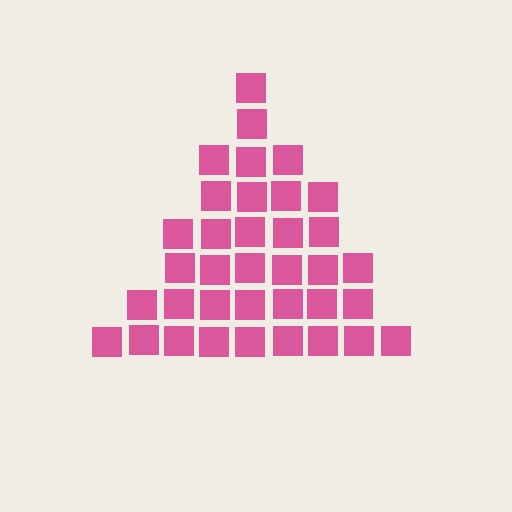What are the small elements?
The small elements are squares.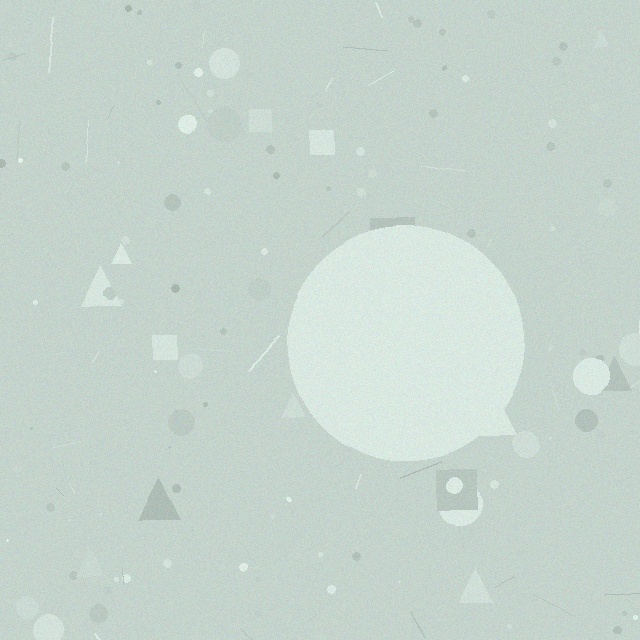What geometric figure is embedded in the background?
A circle is embedded in the background.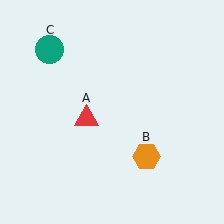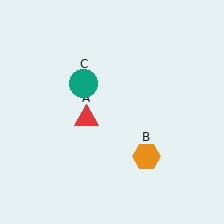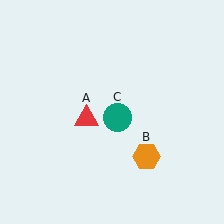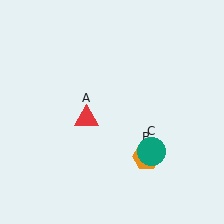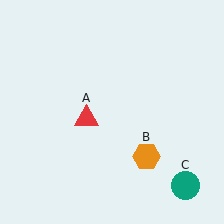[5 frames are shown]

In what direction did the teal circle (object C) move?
The teal circle (object C) moved down and to the right.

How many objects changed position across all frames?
1 object changed position: teal circle (object C).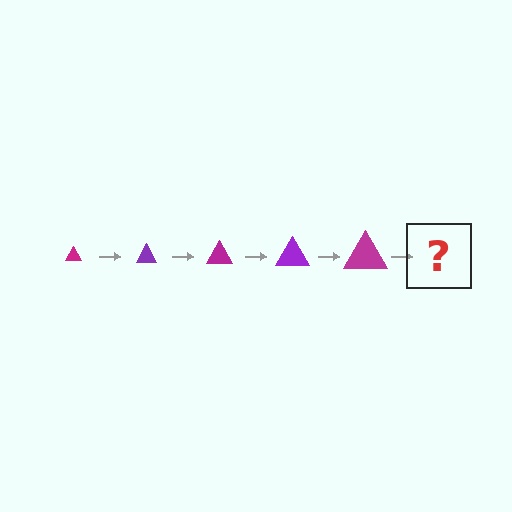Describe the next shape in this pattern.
It should be a purple triangle, larger than the previous one.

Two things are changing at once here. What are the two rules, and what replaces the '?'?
The two rules are that the triangle grows larger each step and the color cycles through magenta and purple. The '?' should be a purple triangle, larger than the previous one.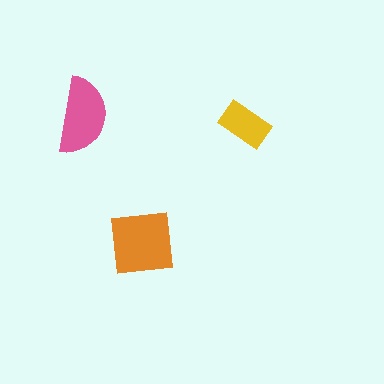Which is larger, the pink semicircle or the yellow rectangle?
The pink semicircle.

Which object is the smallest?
The yellow rectangle.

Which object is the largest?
The orange square.